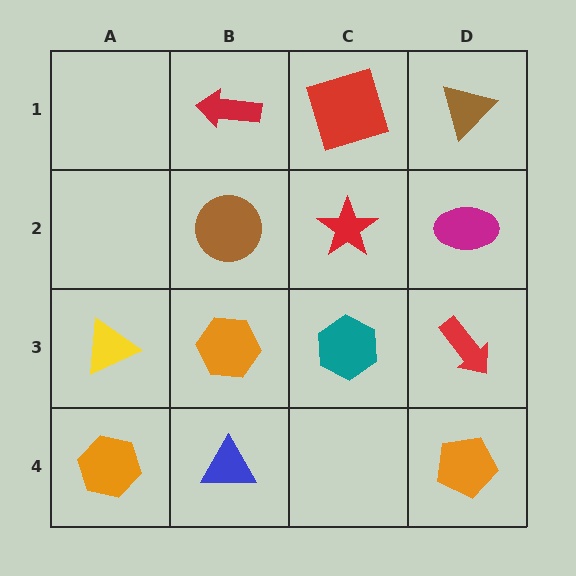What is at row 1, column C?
A red square.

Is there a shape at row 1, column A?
No, that cell is empty.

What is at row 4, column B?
A blue triangle.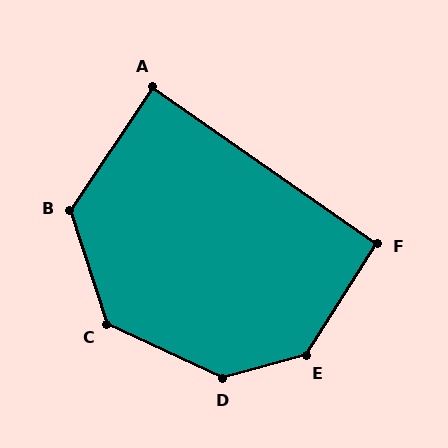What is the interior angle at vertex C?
Approximately 133 degrees (obtuse).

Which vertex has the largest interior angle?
D, at approximately 139 degrees.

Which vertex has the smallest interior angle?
A, at approximately 89 degrees.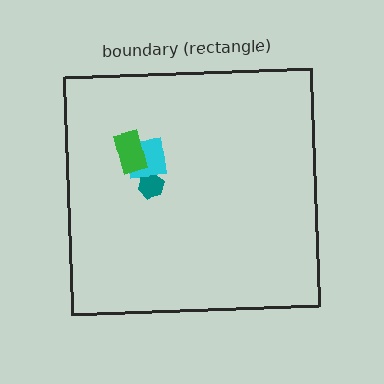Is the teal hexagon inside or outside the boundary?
Inside.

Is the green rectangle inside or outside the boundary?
Inside.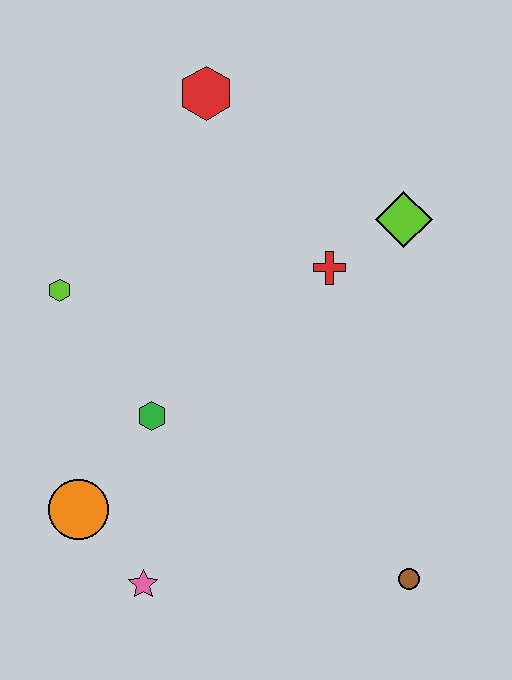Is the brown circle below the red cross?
Yes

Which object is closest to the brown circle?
The pink star is closest to the brown circle.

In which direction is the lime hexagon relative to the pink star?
The lime hexagon is above the pink star.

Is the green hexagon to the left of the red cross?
Yes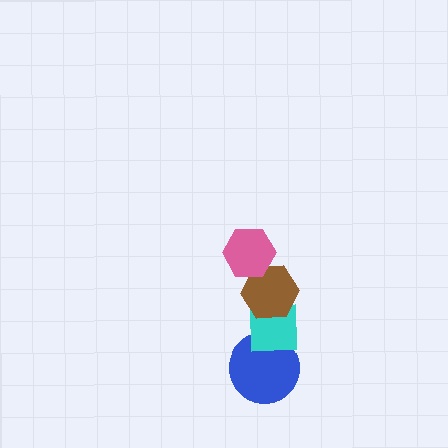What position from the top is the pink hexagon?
The pink hexagon is 1st from the top.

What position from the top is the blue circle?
The blue circle is 4th from the top.